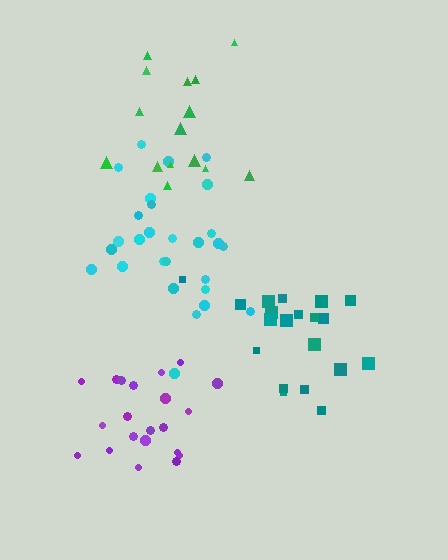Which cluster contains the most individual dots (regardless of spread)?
Cyan (28).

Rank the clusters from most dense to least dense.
purple, teal, cyan, green.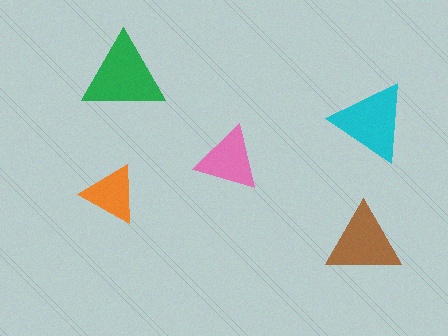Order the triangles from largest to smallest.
the green one, the cyan one, the brown one, the pink one, the orange one.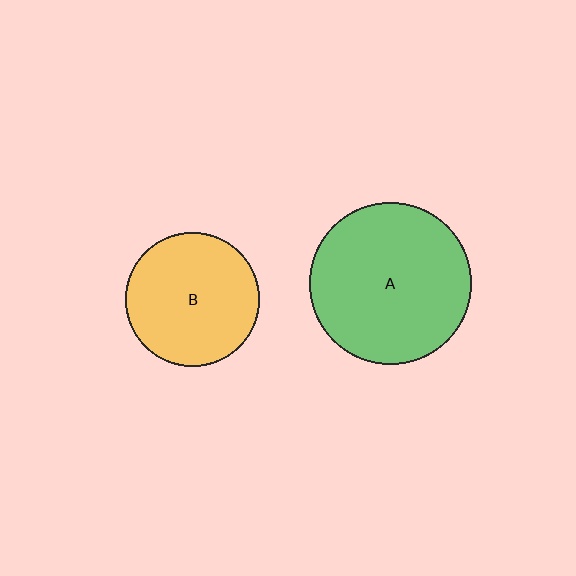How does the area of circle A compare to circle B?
Approximately 1.5 times.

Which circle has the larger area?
Circle A (green).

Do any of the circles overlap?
No, none of the circles overlap.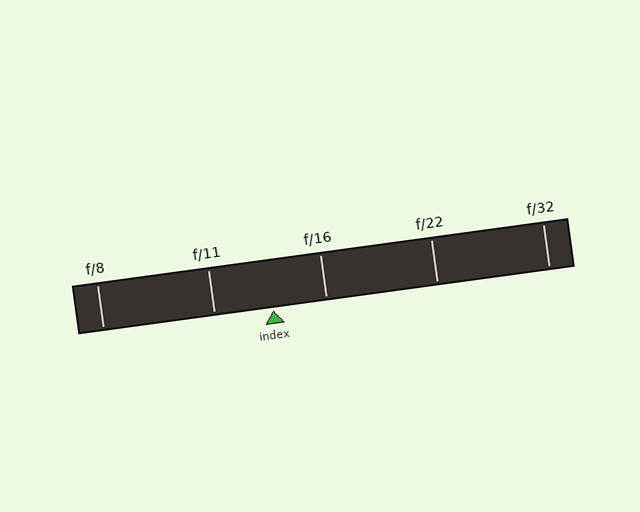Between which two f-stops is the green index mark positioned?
The index mark is between f/11 and f/16.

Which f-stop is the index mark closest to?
The index mark is closest to f/16.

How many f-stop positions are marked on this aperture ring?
There are 5 f-stop positions marked.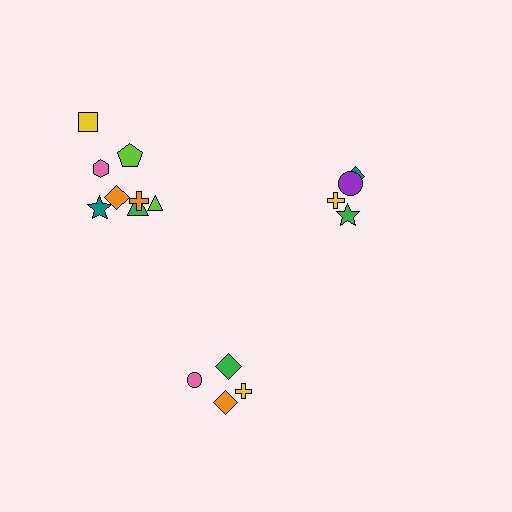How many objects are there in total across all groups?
There are 16 objects.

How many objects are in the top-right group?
There are 4 objects.